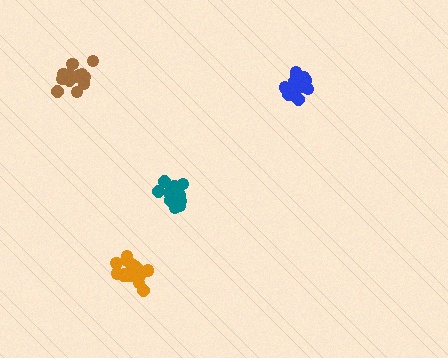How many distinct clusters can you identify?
There are 4 distinct clusters.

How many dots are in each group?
Group 1: 14 dots, Group 2: 14 dots, Group 3: 15 dots, Group 4: 16 dots (59 total).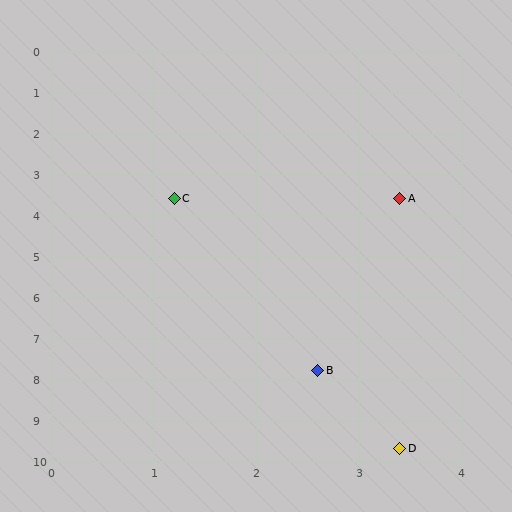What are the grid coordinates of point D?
Point D is at approximately (3.4, 9.7).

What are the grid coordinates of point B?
Point B is at approximately (2.6, 7.8).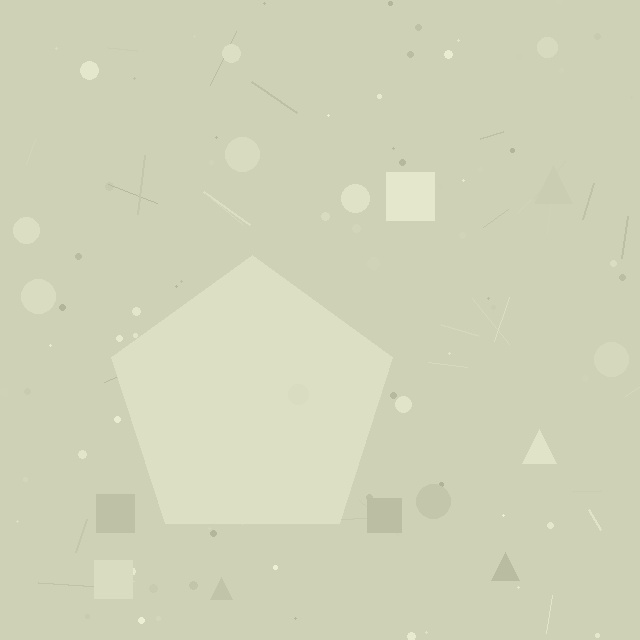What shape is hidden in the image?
A pentagon is hidden in the image.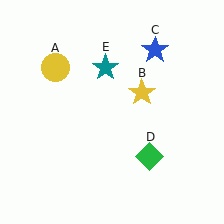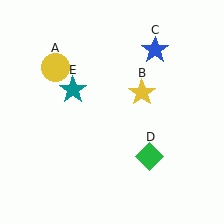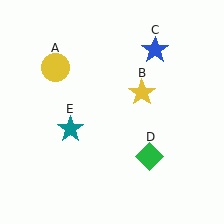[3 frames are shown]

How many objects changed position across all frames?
1 object changed position: teal star (object E).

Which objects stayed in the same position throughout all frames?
Yellow circle (object A) and yellow star (object B) and blue star (object C) and green diamond (object D) remained stationary.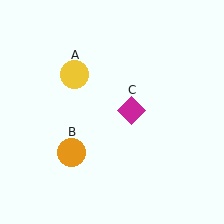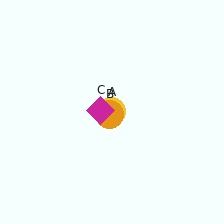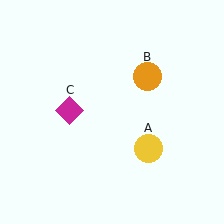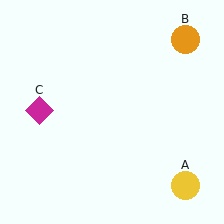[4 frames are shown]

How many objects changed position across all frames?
3 objects changed position: yellow circle (object A), orange circle (object B), magenta diamond (object C).